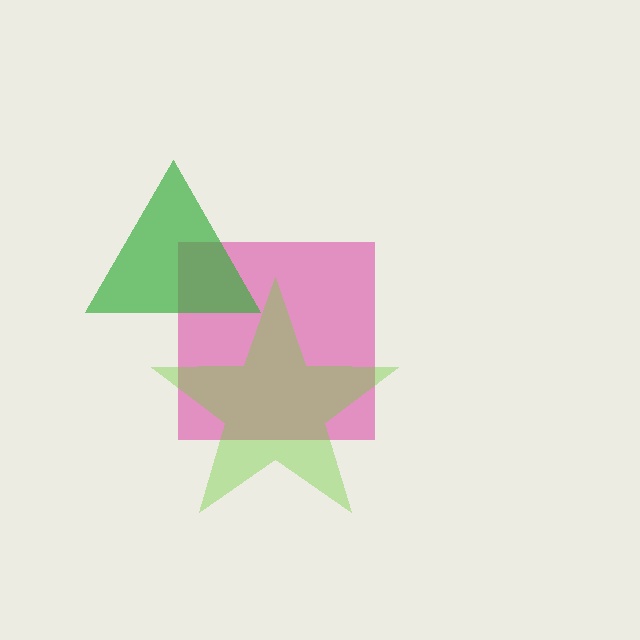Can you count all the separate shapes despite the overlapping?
Yes, there are 3 separate shapes.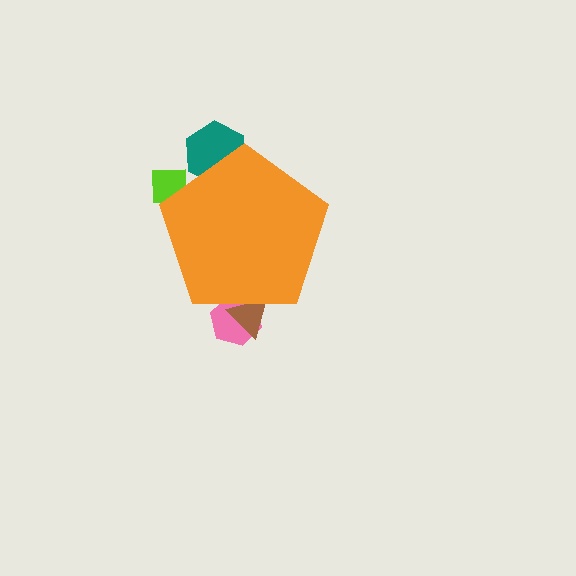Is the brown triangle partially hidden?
Yes, the brown triangle is partially hidden behind the orange pentagon.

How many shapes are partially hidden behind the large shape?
4 shapes are partially hidden.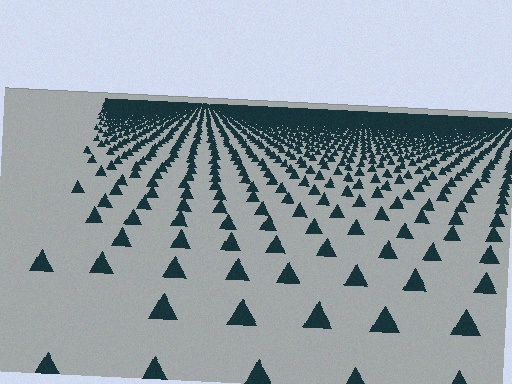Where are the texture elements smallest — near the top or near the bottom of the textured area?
Near the top.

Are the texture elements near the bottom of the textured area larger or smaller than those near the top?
Larger. Near the bottom, elements are closer to the viewer and appear at a bigger on-screen size.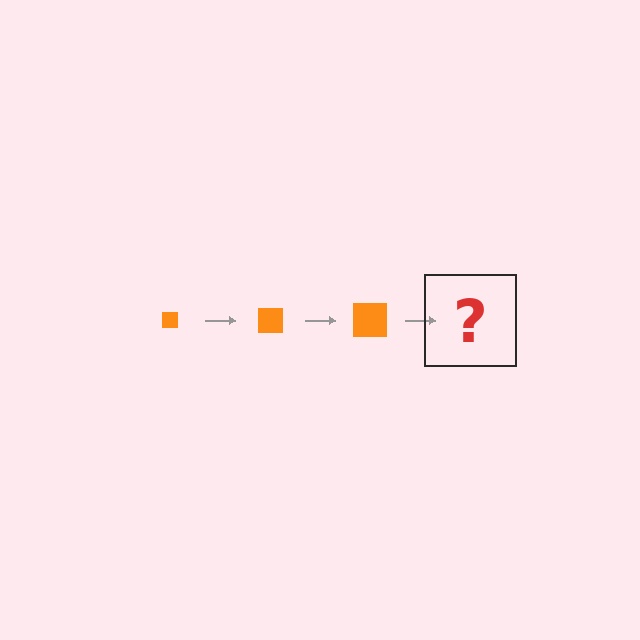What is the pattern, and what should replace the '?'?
The pattern is that the square gets progressively larger each step. The '?' should be an orange square, larger than the previous one.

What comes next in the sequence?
The next element should be an orange square, larger than the previous one.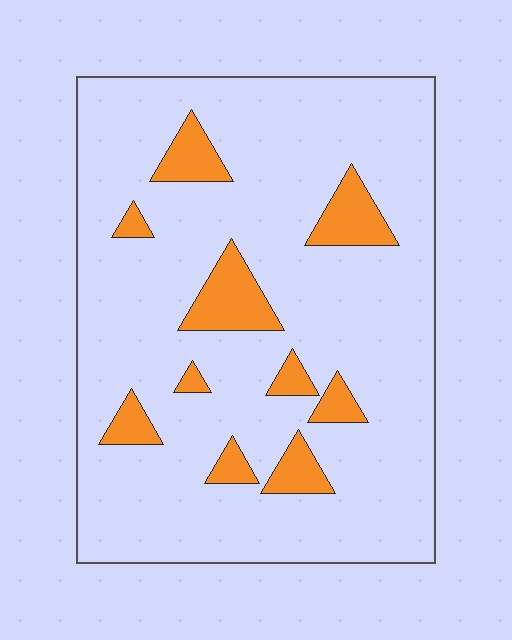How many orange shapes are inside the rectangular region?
10.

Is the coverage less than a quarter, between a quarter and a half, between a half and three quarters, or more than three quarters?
Less than a quarter.